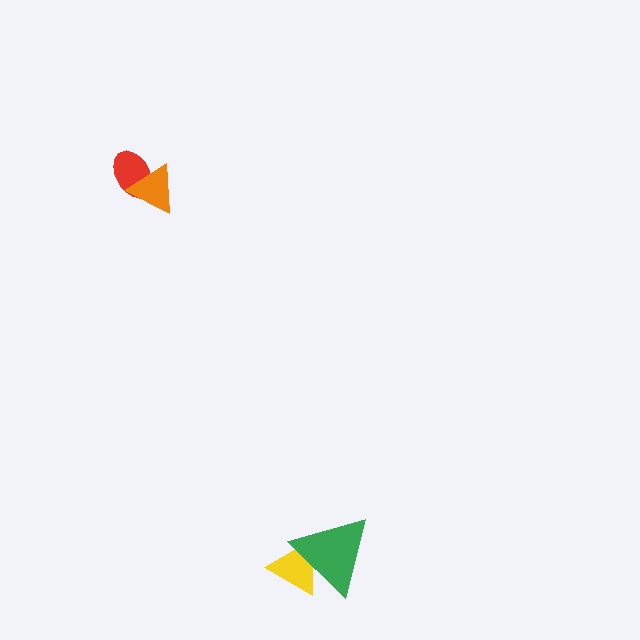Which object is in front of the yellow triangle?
The green triangle is in front of the yellow triangle.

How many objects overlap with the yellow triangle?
1 object overlaps with the yellow triangle.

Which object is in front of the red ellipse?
The orange triangle is in front of the red ellipse.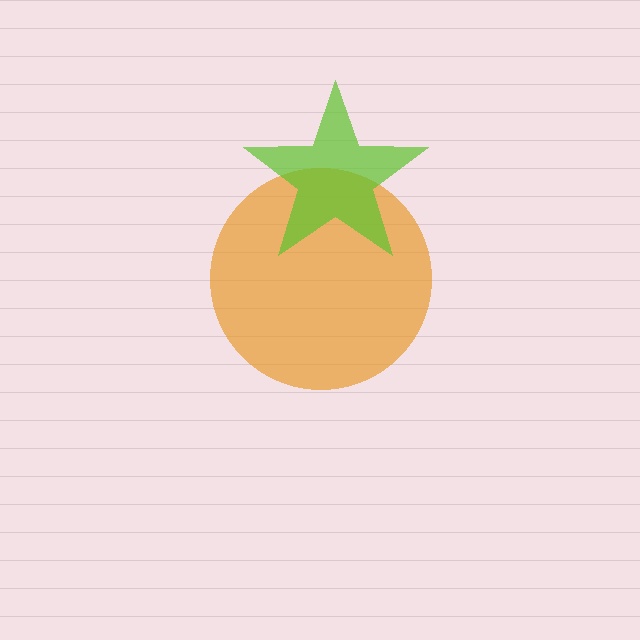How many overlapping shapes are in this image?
There are 2 overlapping shapes in the image.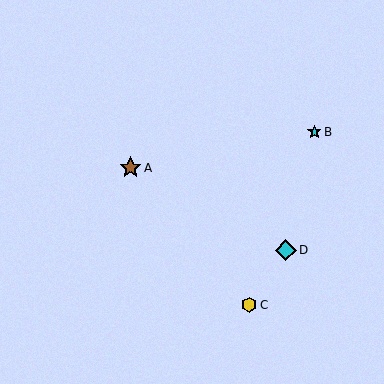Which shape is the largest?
The brown star (labeled A) is the largest.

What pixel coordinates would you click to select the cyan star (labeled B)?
Click at (314, 132) to select the cyan star B.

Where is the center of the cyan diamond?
The center of the cyan diamond is at (286, 250).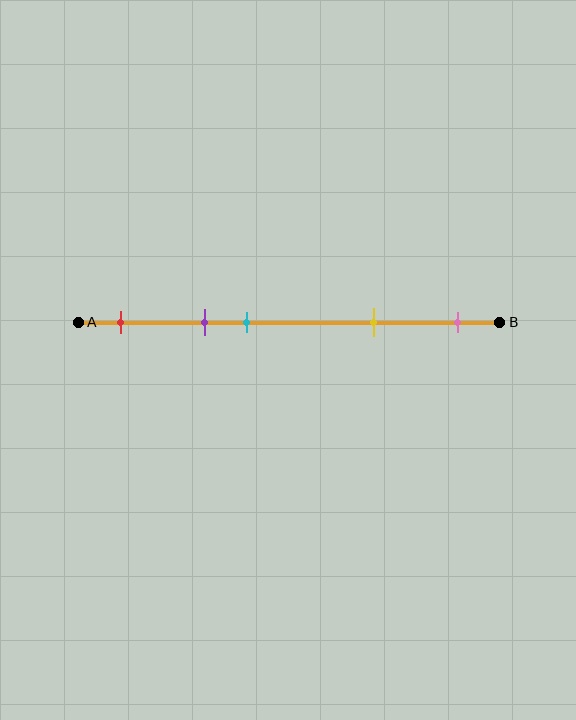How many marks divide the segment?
There are 5 marks dividing the segment.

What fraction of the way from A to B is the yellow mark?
The yellow mark is approximately 70% (0.7) of the way from A to B.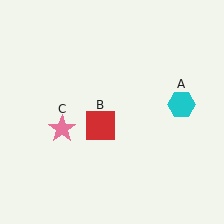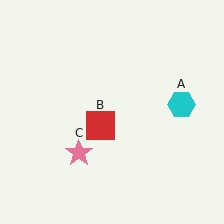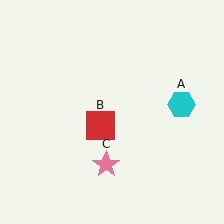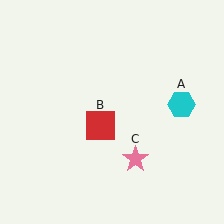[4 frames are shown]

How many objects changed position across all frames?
1 object changed position: pink star (object C).